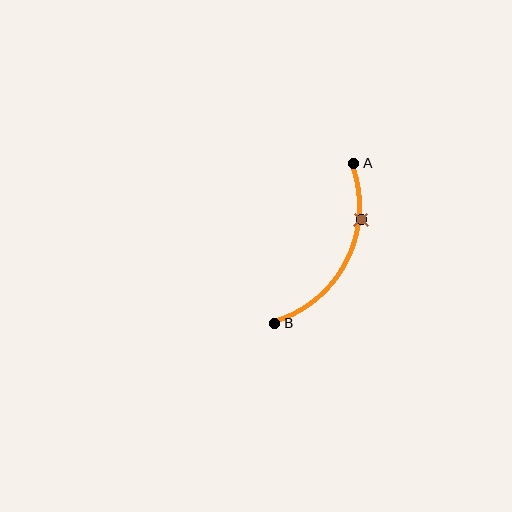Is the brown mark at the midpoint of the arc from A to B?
No. The brown mark lies on the arc but is closer to endpoint A. The arc midpoint would be at the point on the curve equidistant along the arc from both A and B.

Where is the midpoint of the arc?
The arc midpoint is the point on the curve farthest from the straight line joining A and B. It sits to the right of that line.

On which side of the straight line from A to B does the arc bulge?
The arc bulges to the right of the straight line connecting A and B.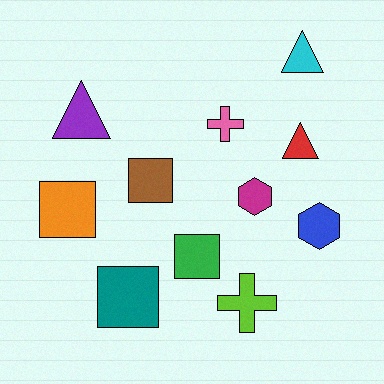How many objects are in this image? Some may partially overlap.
There are 11 objects.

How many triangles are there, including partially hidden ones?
There are 3 triangles.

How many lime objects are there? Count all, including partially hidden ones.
There is 1 lime object.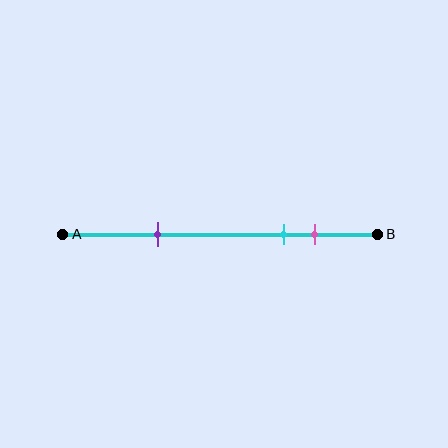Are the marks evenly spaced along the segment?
No, the marks are not evenly spaced.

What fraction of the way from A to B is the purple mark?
The purple mark is approximately 30% (0.3) of the way from A to B.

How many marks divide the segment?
There are 3 marks dividing the segment.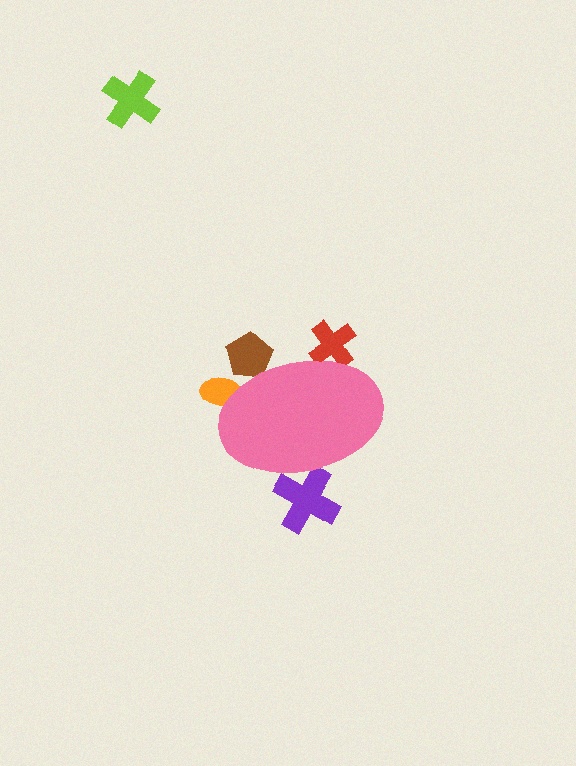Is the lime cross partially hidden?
No, the lime cross is fully visible.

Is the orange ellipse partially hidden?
Yes, the orange ellipse is partially hidden behind the pink ellipse.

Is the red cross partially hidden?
Yes, the red cross is partially hidden behind the pink ellipse.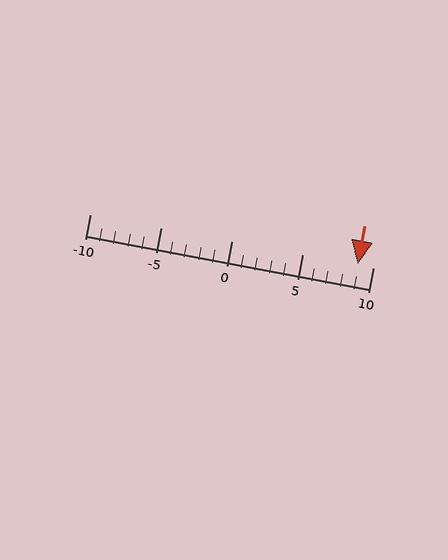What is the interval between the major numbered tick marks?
The major tick marks are spaced 5 units apart.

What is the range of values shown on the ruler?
The ruler shows values from -10 to 10.